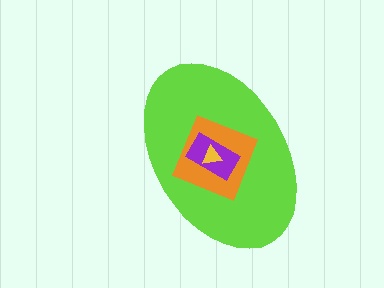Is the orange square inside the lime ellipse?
Yes.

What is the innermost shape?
The yellow triangle.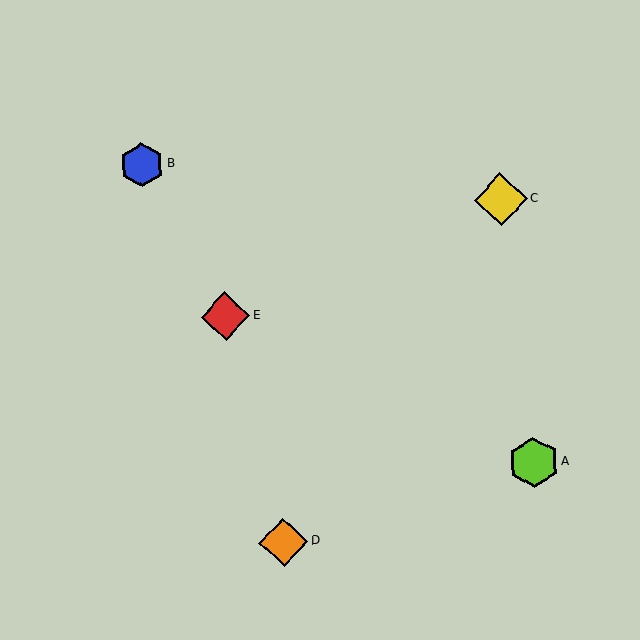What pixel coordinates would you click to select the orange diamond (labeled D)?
Click at (284, 542) to select the orange diamond D.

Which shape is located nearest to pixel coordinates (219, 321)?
The red diamond (labeled E) at (225, 316) is nearest to that location.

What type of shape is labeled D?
Shape D is an orange diamond.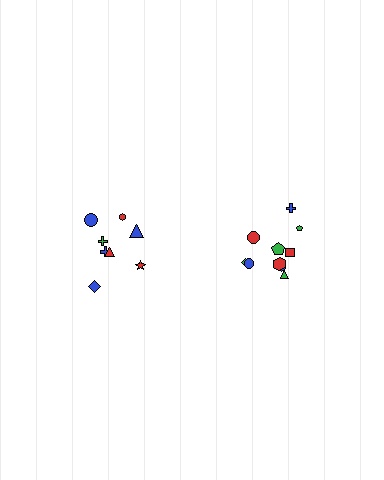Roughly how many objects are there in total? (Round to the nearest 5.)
Roughly 20 objects in total.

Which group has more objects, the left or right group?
The right group.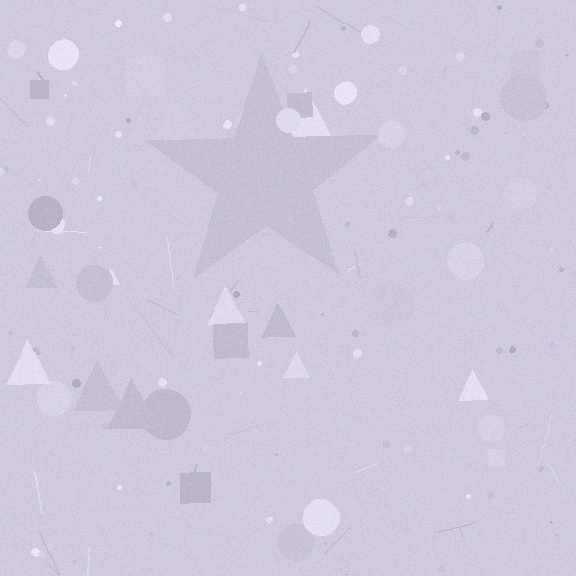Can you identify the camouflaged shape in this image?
The camouflaged shape is a star.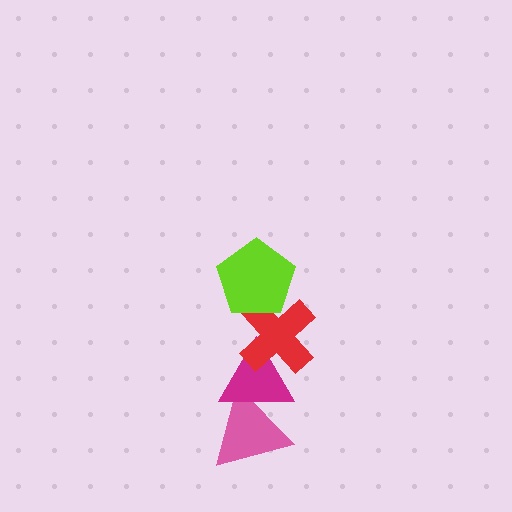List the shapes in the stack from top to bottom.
From top to bottom: the lime pentagon, the red cross, the magenta triangle, the pink triangle.